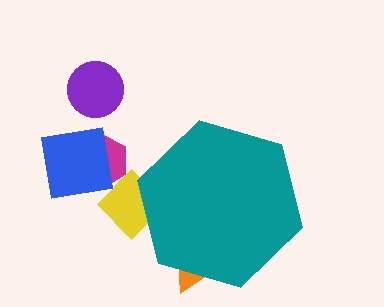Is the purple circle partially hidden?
No, the purple circle is fully visible.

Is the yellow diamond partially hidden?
Yes, the yellow diamond is partially hidden behind the teal hexagon.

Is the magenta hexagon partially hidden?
No, the magenta hexagon is fully visible.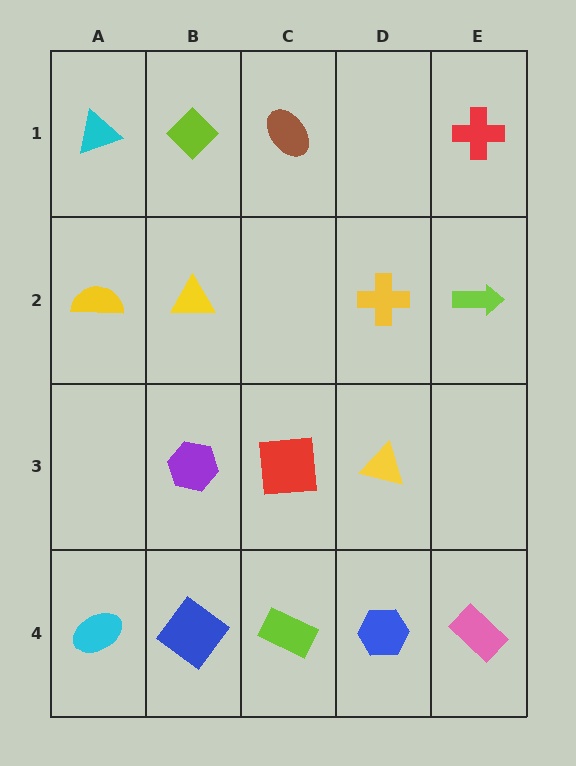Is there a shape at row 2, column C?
No, that cell is empty.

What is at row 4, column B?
A blue diamond.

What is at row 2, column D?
A yellow cross.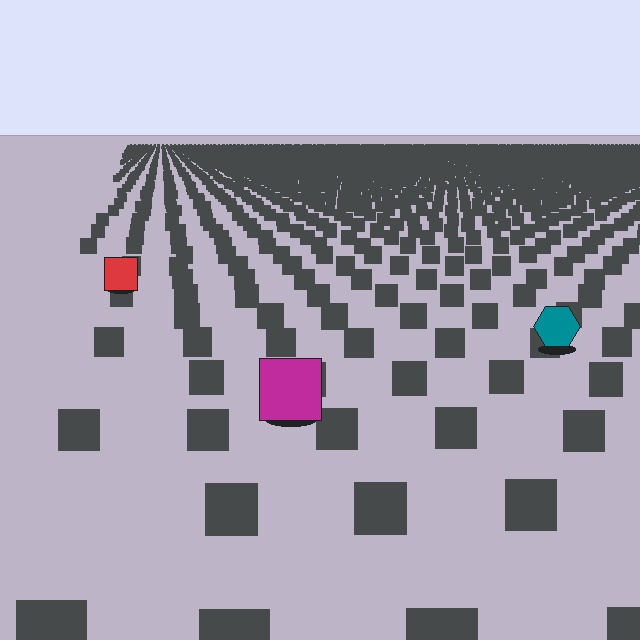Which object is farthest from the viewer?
The red square is farthest from the viewer. It appears smaller and the ground texture around it is denser.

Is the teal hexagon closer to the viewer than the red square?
Yes. The teal hexagon is closer — you can tell from the texture gradient: the ground texture is coarser near it.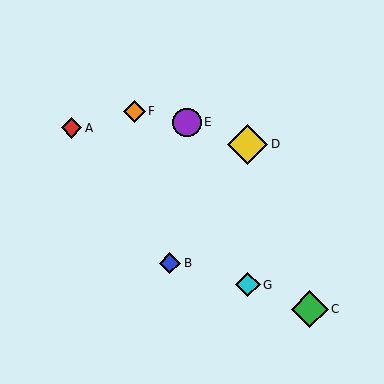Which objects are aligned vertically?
Objects D, G are aligned vertically.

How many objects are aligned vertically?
2 objects (D, G) are aligned vertically.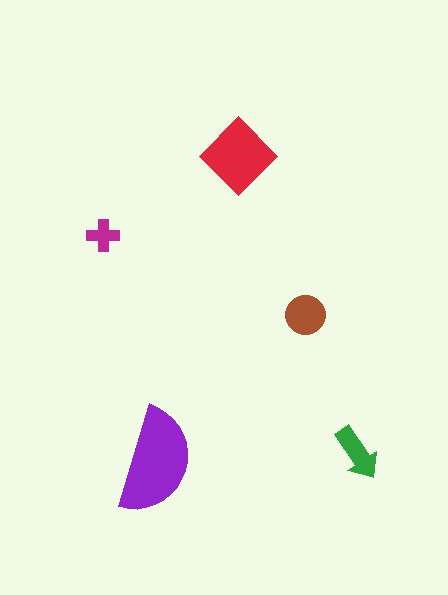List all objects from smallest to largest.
The magenta cross, the green arrow, the brown circle, the red diamond, the purple semicircle.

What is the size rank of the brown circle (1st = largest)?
3rd.